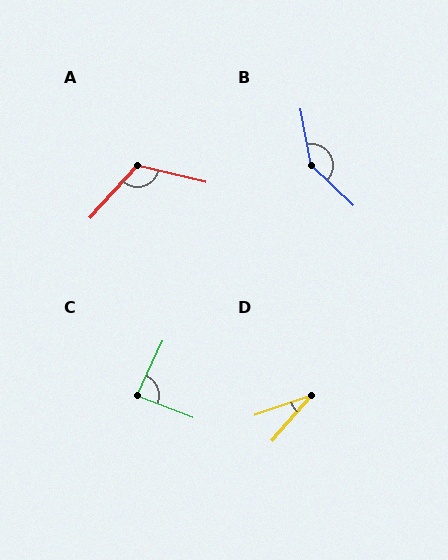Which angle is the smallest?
D, at approximately 31 degrees.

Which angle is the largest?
B, at approximately 144 degrees.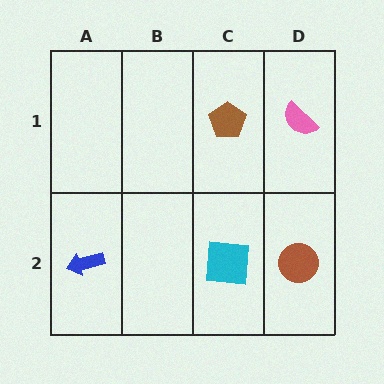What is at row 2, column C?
A cyan square.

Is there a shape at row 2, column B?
No, that cell is empty.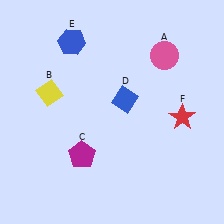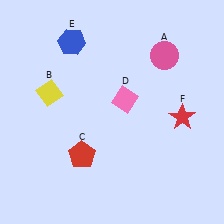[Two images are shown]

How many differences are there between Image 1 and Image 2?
There are 2 differences between the two images.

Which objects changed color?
C changed from magenta to red. D changed from blue to pink.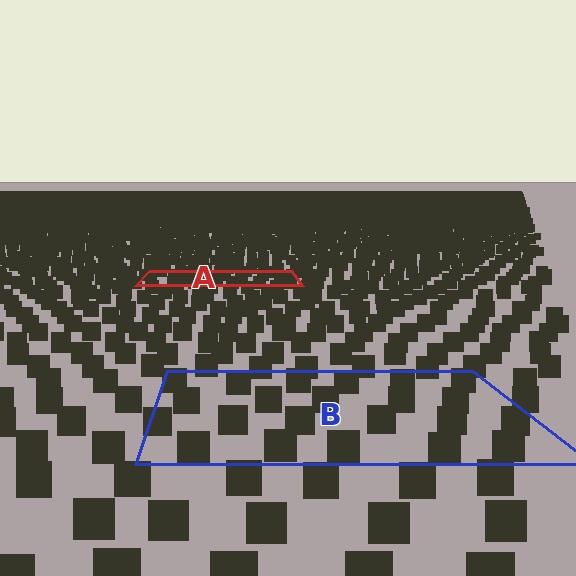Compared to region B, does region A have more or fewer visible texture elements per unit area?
Region A has more texture elements per unit area — they are packed more densely because it is farther away.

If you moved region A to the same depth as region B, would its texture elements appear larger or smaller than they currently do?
They would appear larger. At a closer depth, the same texture elements are projected at a bigger on-screen size.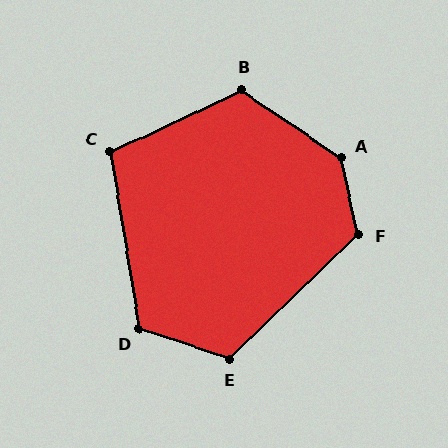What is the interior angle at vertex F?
Approximately 121 degrees (obtuse).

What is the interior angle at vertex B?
Approximately 121 degrees (obtuse).